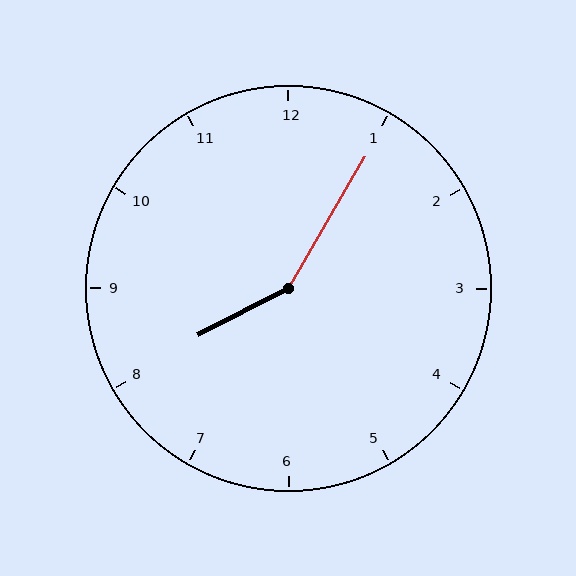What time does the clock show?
8:05.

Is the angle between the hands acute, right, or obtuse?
It is obtuse.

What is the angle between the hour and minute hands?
Approximately 148 degrees.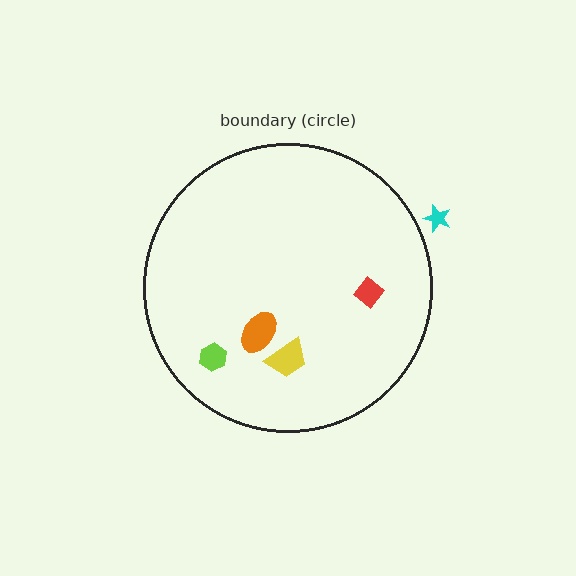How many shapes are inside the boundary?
4 inside, 1 outside.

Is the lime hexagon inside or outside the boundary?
Inside.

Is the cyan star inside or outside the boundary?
Outside.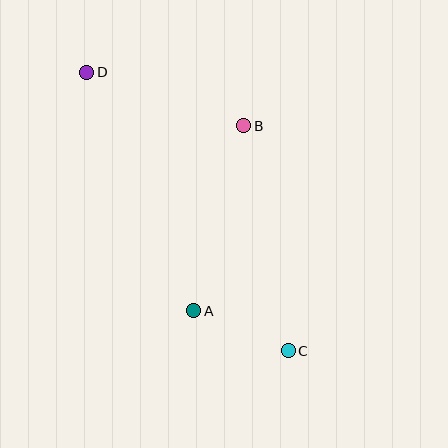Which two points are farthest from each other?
Points C and D are farthest from each other.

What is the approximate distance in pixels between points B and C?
The distance between B and C is approximately 229 pixels.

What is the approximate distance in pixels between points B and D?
The distance between B and D is approximately 166 pixels.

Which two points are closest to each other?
Points A and C are closest to each other.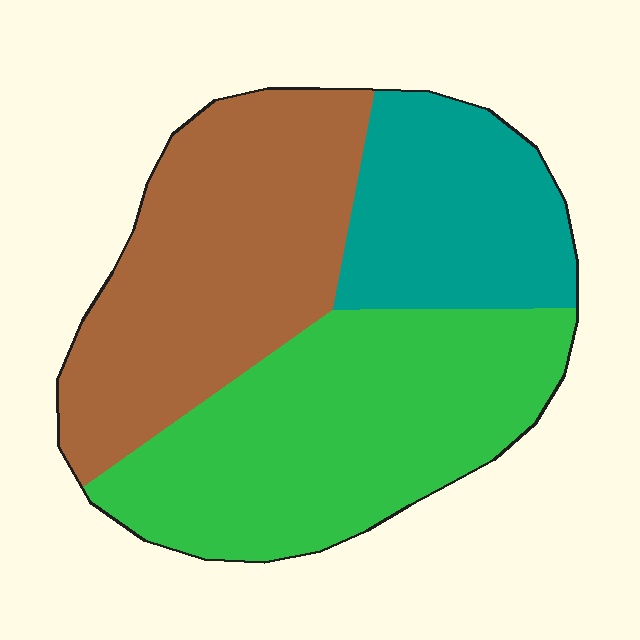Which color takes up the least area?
Teal, at roughly 20%.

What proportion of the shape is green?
Green covers about 40% of the shape.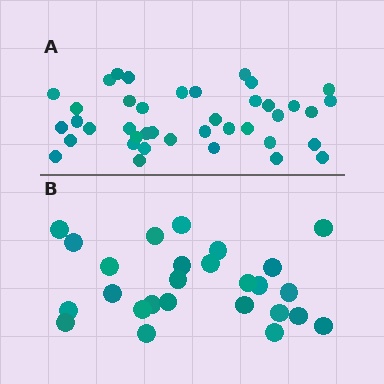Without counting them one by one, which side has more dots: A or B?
Region A (the top region) has more dots.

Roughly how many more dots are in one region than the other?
Region A has approximately 15 more dots than region B.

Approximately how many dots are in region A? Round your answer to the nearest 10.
About 40 dots.